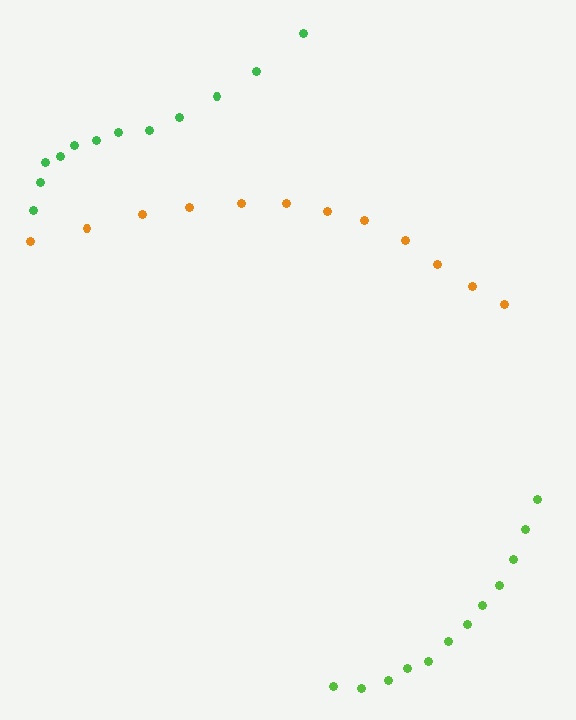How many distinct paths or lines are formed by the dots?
There are 3 distinct paths.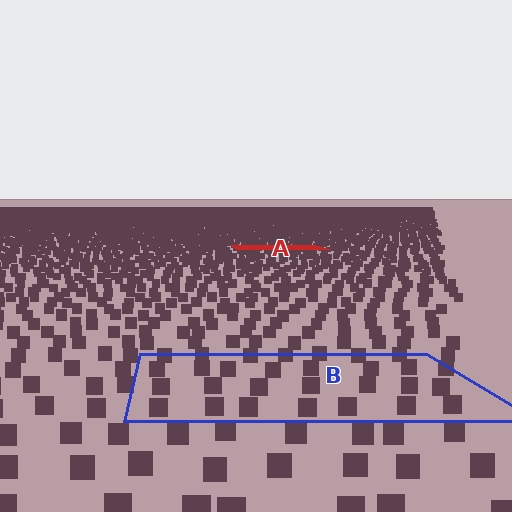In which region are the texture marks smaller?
The texture marks are smaller in region A, because it is farther away.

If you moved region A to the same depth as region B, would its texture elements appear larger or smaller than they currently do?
They would appear larger. At a closer depth, the same texture elements are projected at a bigger on-screen size.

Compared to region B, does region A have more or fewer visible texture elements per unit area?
Region A has more texture elements per unit area — they are packed more densely because it is farther away.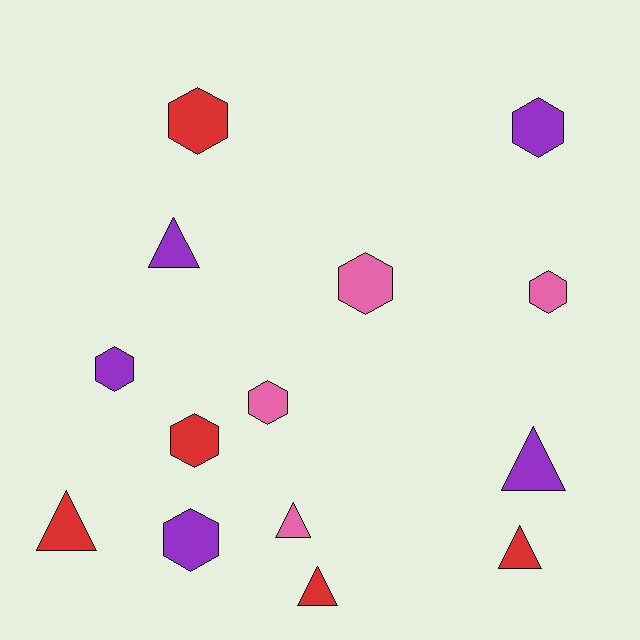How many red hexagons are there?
There are 2 red hexagons.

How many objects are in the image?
There are 14 objects.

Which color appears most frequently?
Red, with 5 objects.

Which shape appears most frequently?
Hexagon, with 8 objects.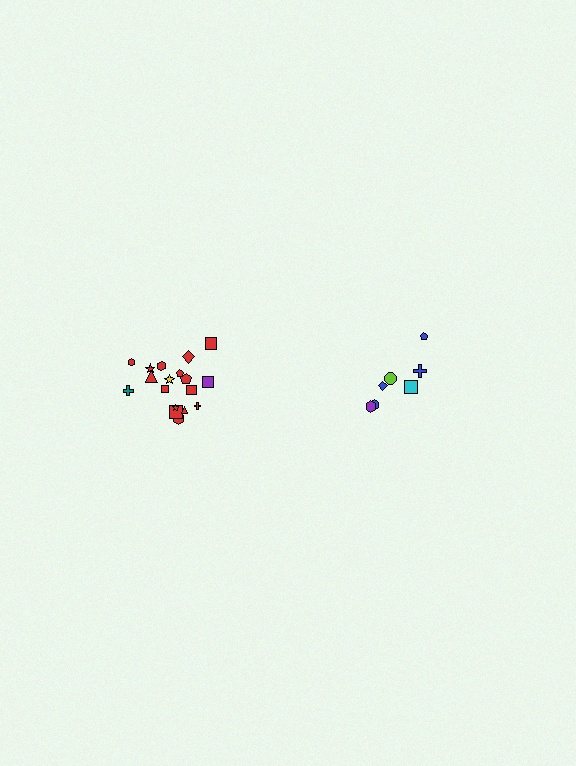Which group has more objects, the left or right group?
The left group.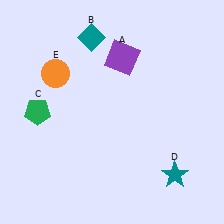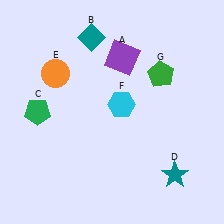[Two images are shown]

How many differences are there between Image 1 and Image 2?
There are 2 differences between the two images.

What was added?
A cyan hexagon (F), a green pentagon (G) were added in Image 2.